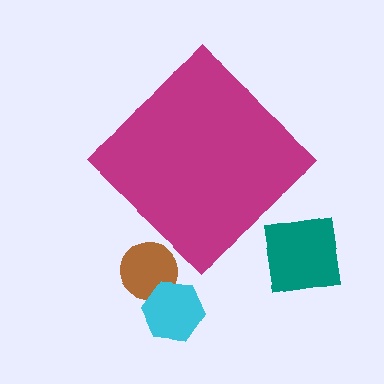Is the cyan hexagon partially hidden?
No, the cyan hexagon is fully visible.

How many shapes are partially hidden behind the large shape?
0 shapes are partially hidden.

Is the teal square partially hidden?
No, the teal square is fully visible.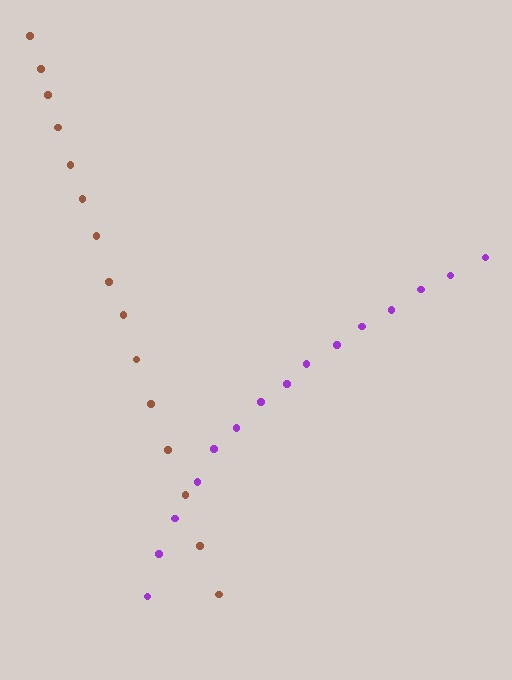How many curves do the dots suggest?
There are 2 distinct paths.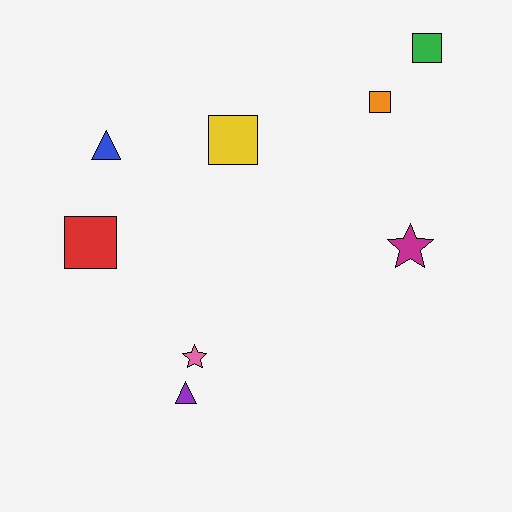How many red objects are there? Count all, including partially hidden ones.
There is 1 red object.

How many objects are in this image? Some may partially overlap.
There are 8 objects.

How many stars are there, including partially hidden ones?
There are 2 stars.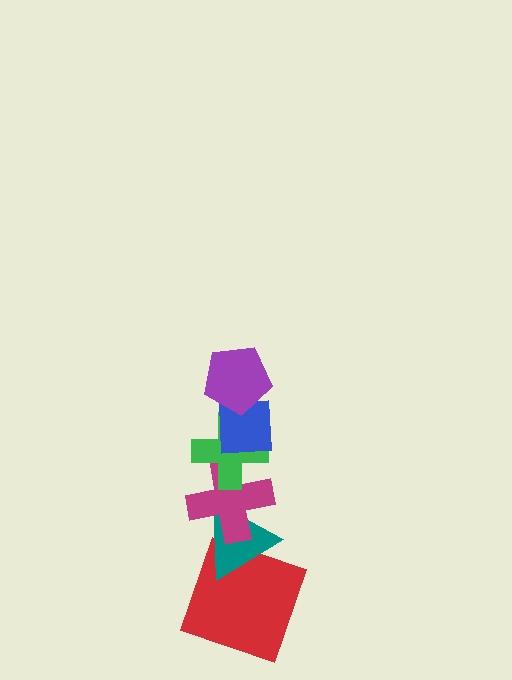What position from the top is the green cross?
The green cross is 3rd from the top.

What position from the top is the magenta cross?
The magenta cross is 4th from the top.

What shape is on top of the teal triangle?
The magenta cross is on top of the teal triangle.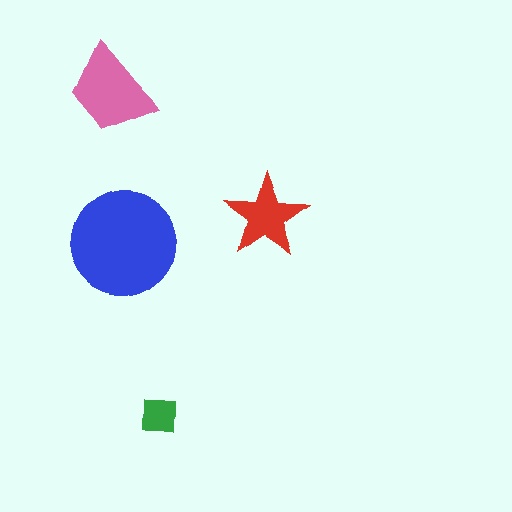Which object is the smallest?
The green square.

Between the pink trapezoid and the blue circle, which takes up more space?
The blue circle.